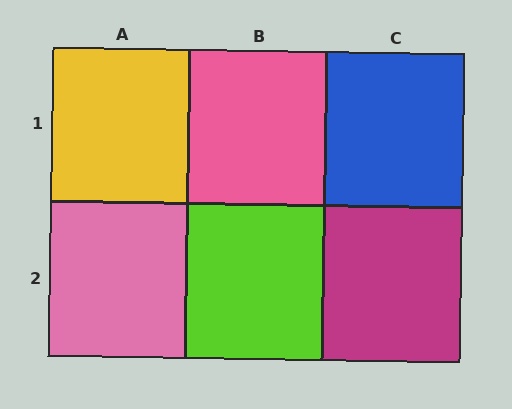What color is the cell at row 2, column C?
Magenta.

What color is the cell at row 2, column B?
Lime.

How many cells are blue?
1 cell is blue.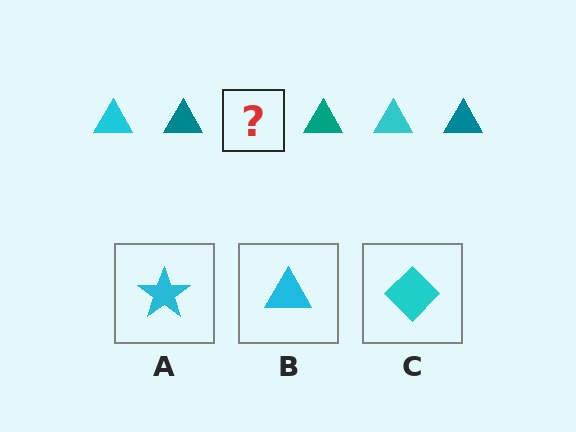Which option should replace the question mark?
Option B.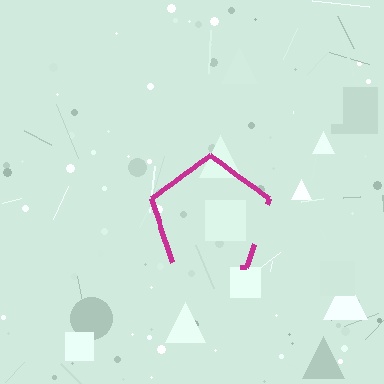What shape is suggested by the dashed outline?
The dashed outline suggests a pentagon.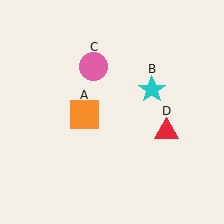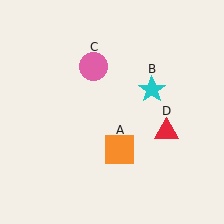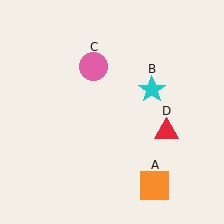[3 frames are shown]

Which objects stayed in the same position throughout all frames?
Cyan star (object B) and pink circle (object C) and red triangle (object D) remained stationary.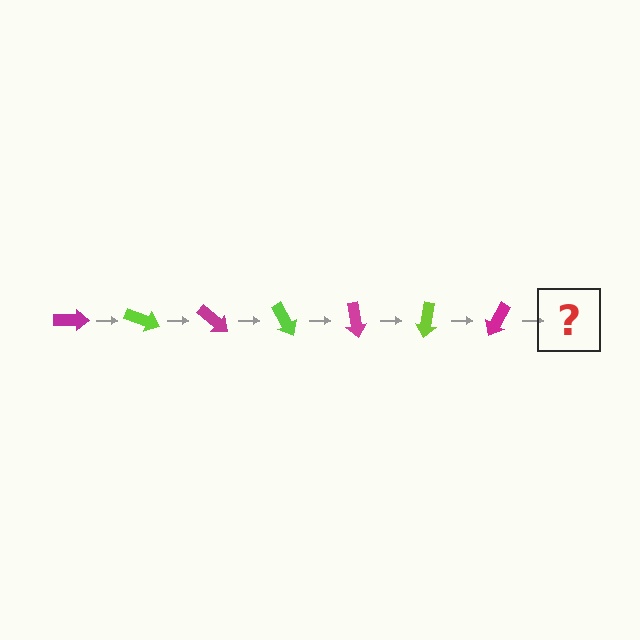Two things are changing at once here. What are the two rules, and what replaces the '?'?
The two rules are that it rotates 20 degrees each step and the color cycles through magenta and lime. The '?' should be a lime arrow, rotated 140 degrees from the start.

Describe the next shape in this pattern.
It should be a lime arrow, rotated 140 degrees from the start.